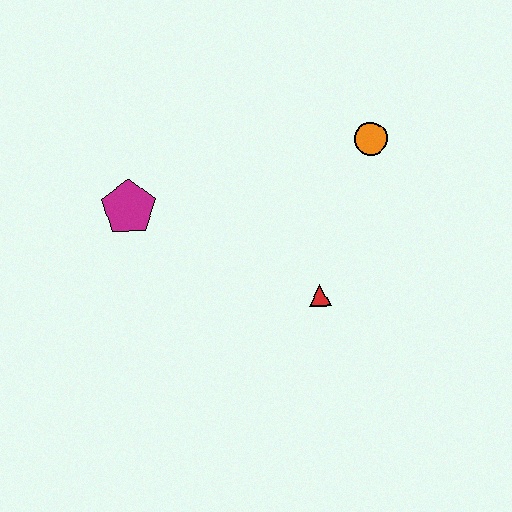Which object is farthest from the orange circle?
The magenta pentagon is farthest from the orange circle.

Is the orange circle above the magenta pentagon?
Yes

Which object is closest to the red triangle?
The orange circle is closest to the red triangle.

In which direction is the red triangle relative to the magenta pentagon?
The red triangle is to the right of the magenta pentagon.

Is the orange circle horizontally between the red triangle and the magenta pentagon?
No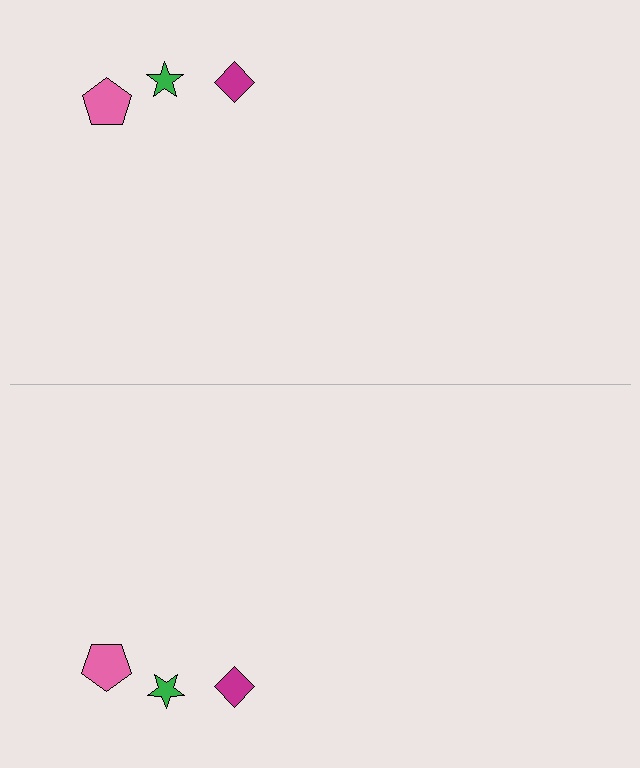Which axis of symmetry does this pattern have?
The pattern has a horizontal axis of symmetry running through the center of the image.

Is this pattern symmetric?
Yes, this pattern has bilateral (reflection) symmetry.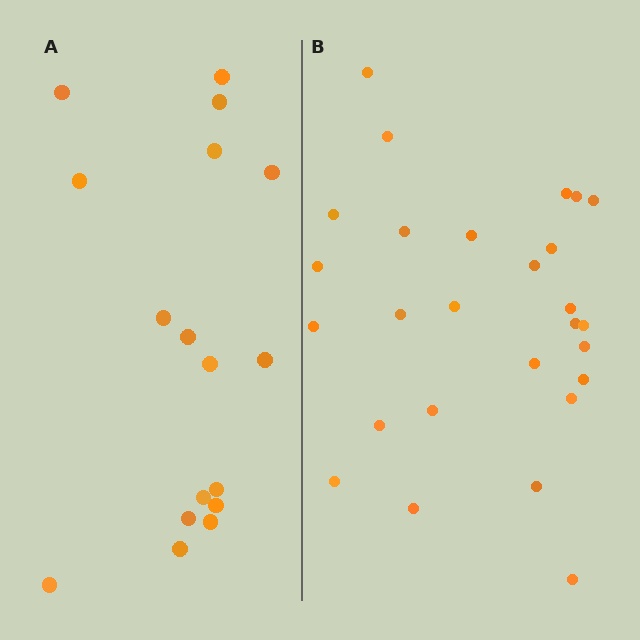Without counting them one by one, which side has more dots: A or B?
Region B (the right region) has more dots.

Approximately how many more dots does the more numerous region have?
Region B has roughly 10 or so more dots than region A.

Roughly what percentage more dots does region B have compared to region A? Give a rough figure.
About 60% more.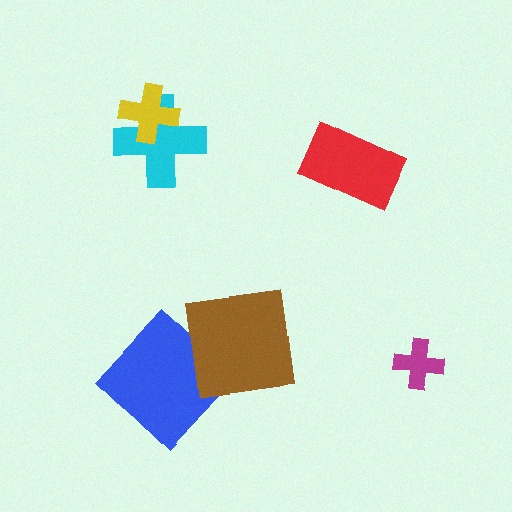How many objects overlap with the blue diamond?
1 object overlaps with the blue diamond.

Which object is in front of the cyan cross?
The yellow cross is in front of the cyan cross.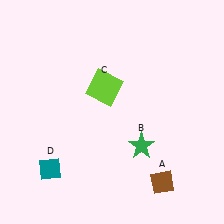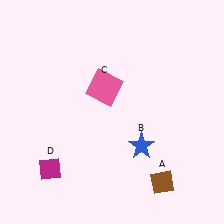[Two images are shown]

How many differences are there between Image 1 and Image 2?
There are 3 differences between the two images.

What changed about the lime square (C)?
In Image 1, C is lime. In Image 2, it changed to pink.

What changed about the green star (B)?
In Image 1, B is green. In Image 2, it changed to blue.